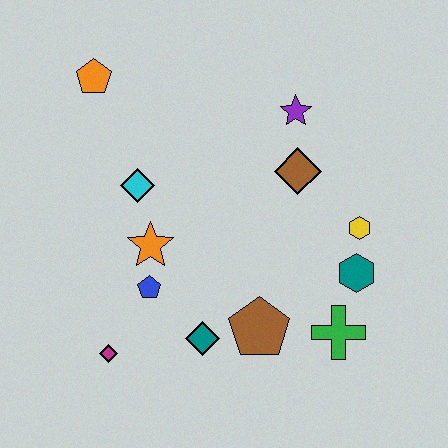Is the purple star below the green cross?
No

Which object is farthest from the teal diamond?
The orange pentagon is farthest from the teal diamond.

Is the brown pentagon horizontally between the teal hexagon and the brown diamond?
No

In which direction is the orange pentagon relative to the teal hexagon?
The orange pentagon is to the left of the teal hexagon.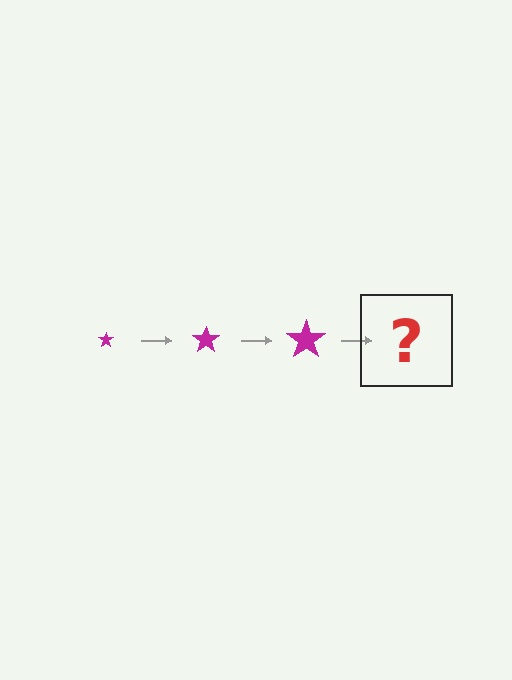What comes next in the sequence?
The next element should be a magenta star, larger than the previous one.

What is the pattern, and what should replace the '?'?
The pattern is that the star gets progressively larger each step. The '?' should be a magenta star, larger than the previous one.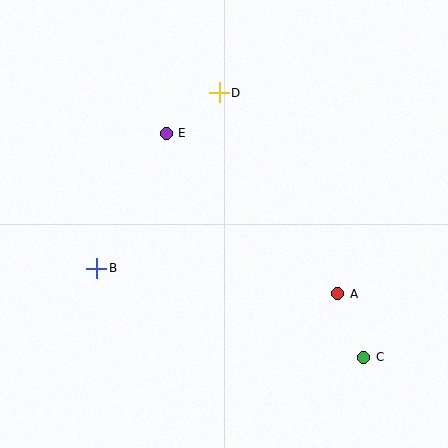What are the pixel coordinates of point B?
Point B is at (97, 268).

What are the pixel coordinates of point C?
Point C is at (364, 357).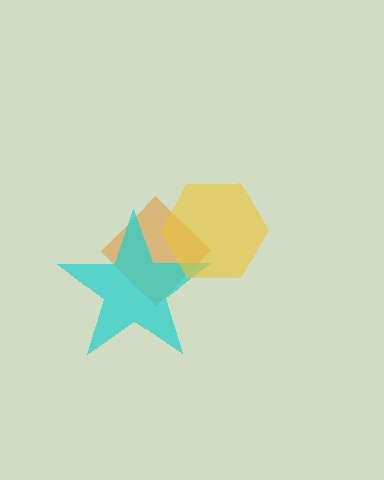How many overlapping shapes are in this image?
There are 3 overlapping shapes in the image.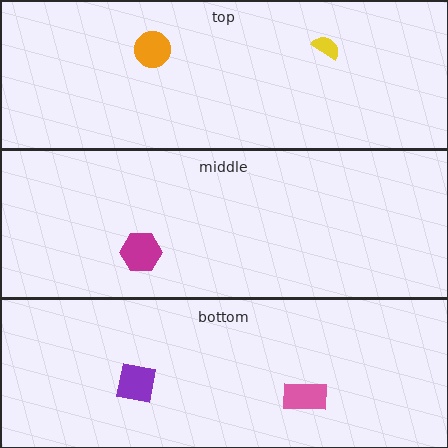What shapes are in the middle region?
The magenta hexagon.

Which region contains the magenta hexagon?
The middle region.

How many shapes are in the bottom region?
2.